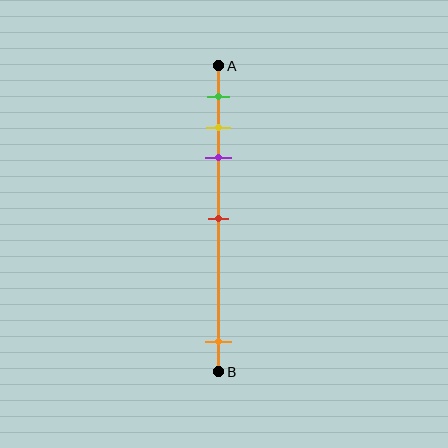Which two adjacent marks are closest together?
The yellow and purple marks are the closest adjacent pair.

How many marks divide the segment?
There are 5 marks dividing the segment.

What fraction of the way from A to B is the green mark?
The green mark is approximately 10% (0.1) of the way from A to B.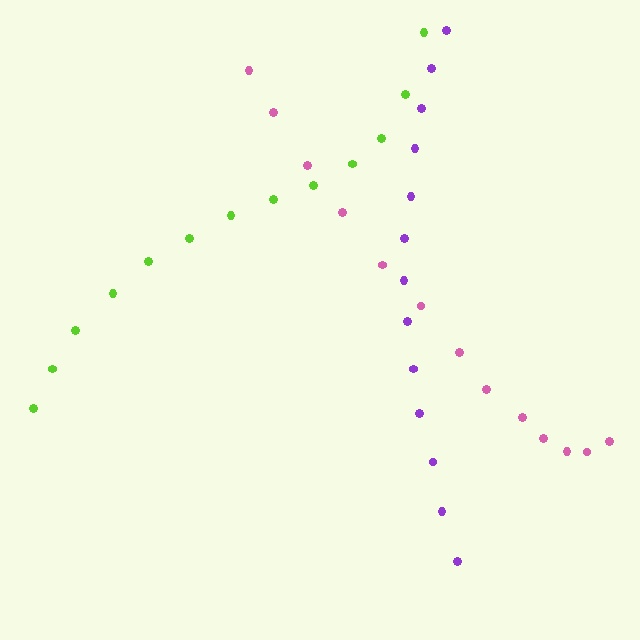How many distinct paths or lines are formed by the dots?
There are 3 distinct paths.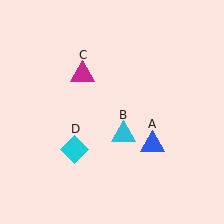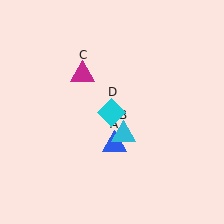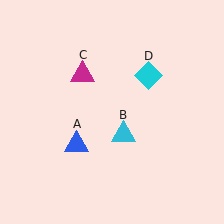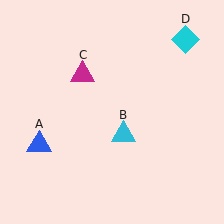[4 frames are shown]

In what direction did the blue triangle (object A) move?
The blue triangle (object A) moved left.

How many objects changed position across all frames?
2 objects changed position: blue triangle (object A), cyan diamond (object D).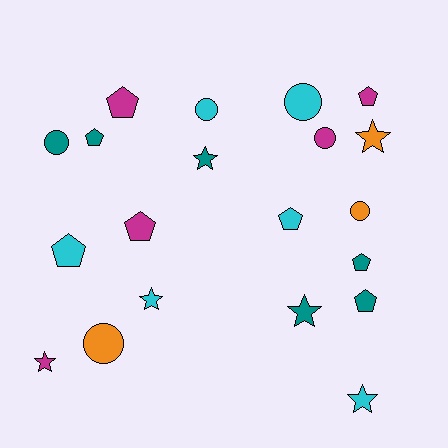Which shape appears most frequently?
Pentagon, with 8 objects.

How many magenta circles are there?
There is 1 magenta circle.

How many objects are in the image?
There are 20 objects.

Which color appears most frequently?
Teal, with 6 objects.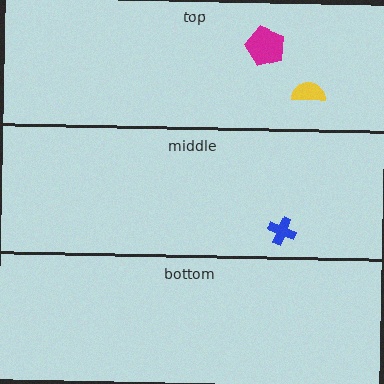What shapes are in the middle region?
The blue cross.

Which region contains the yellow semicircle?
The top region.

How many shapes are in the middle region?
1.